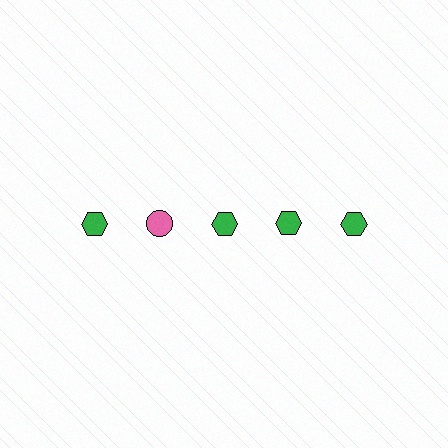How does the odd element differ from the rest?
It differs in both color (pink instead of green) and shape (circle instead of hexagon).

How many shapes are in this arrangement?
There are 5 shapes arranged in a grid pattern.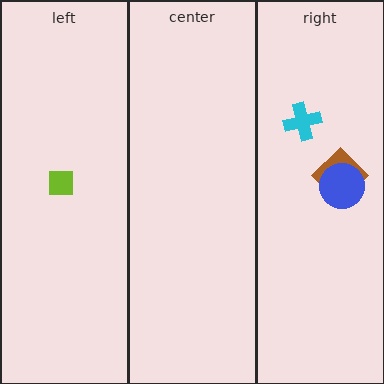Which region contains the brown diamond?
The right region.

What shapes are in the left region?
The lime square.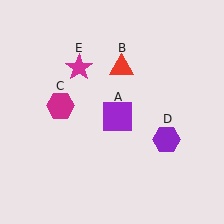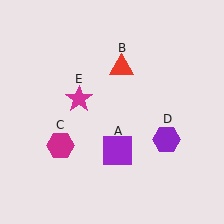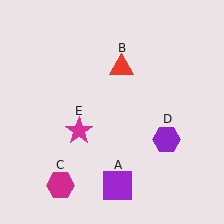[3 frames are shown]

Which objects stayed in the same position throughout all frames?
Red triangle (object B) and purple hexagon (object D) remained stationary.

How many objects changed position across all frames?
3 objects changed position: purple square (object A), magenta hexagon (object C), magenta star (object E).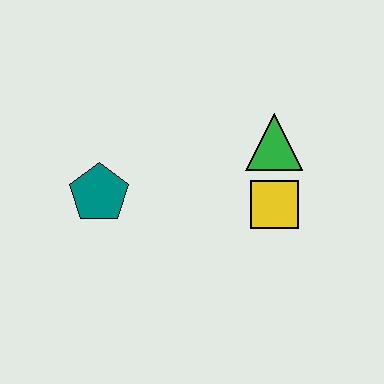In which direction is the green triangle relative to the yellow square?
The green triangle is above the yellow square.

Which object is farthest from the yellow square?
The teal pentagon is farthest from the yellow square.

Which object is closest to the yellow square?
The green triangle is closest to the yellow square.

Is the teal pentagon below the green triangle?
Yes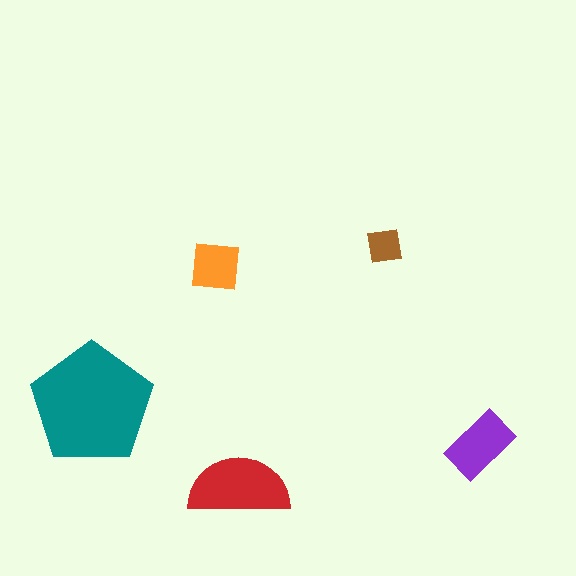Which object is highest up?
The brown square is topmost.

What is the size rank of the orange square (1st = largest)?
4th.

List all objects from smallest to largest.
The brown square, the orange square, the purple rectangle, the red semicircle, the teal pentagon.